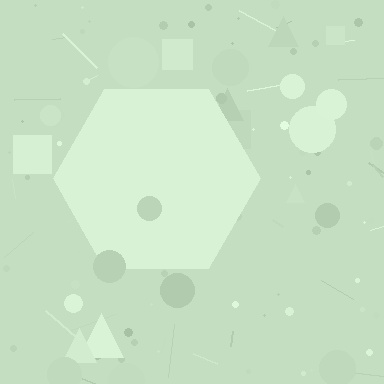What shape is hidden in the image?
A hexagon is hidden in the image.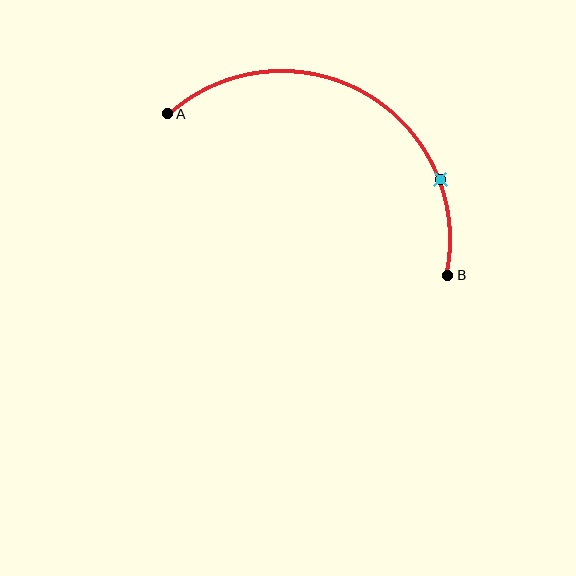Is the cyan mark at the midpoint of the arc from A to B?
No. The cyan mark lies on the arc but is closer to endpoint B. The arc midpoint would be at the point on the curve equidistant along the arc from both A and B.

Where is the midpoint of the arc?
The arc midpoint is the point on the curve farthest from the straight line joining A and B. It sits above that line.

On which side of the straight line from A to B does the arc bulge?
The arc bulges above the straight line connecting A and B.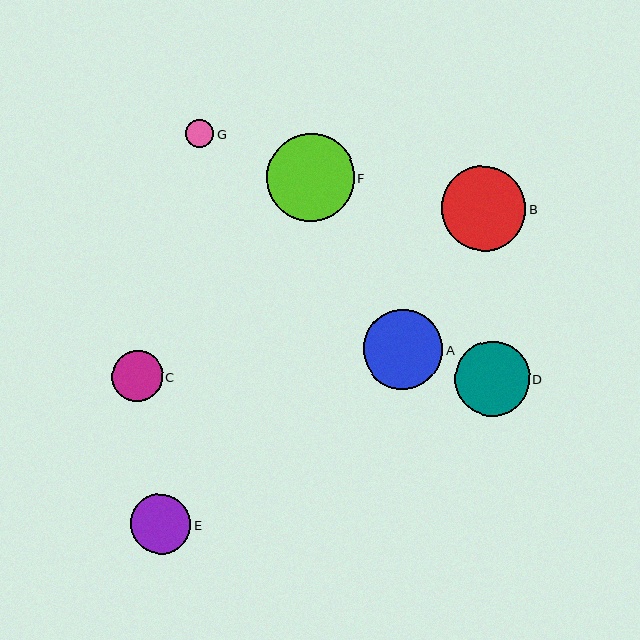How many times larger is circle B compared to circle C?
Circle B is approximately 1.7 times the size of circle C.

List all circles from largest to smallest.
From largest to smallest: F, B, A, D, E, C, G.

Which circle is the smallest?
Circle G is the smallest with a size of approximately 28 pixels.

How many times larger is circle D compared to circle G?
Circle D is approximately 2.7 times the size of circle G.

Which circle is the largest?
Circle F is the largest with a size of approximately 88 pixels.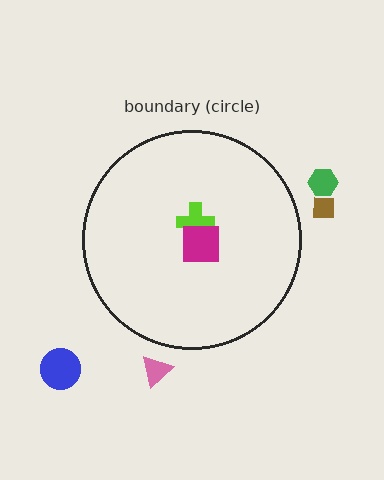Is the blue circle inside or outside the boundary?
Outside.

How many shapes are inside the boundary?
2 inside, 4 outside.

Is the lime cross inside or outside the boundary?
Inside.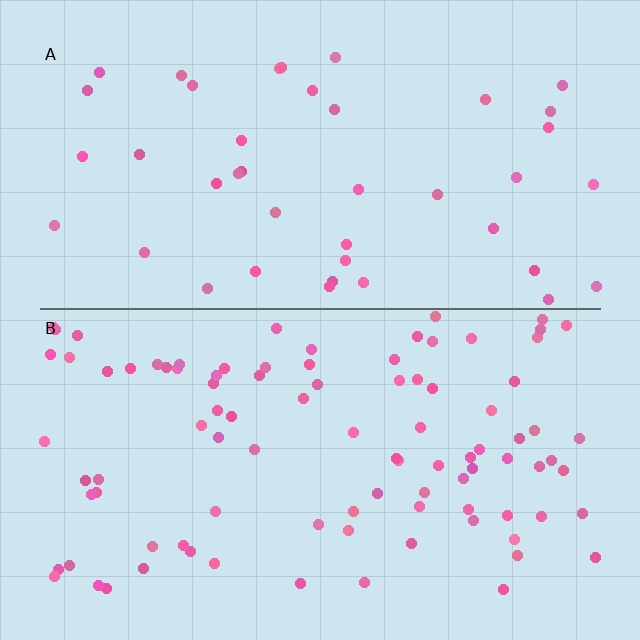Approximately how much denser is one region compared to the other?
Approximately 2.2× — region B over region A.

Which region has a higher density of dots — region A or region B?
B (the bottom).